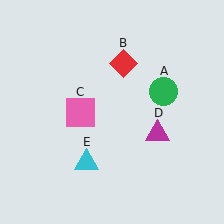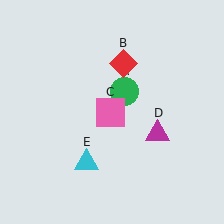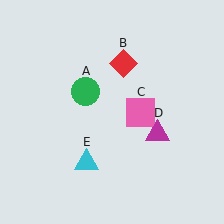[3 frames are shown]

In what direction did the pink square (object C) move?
The pink square (object C) moved right.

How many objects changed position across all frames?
2 objects changed position: green circle (object A), pink square (object C).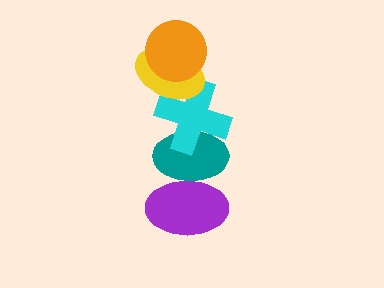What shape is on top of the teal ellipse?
The cyan cross is on top of the teal ellipse.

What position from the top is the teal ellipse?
The teal ellipse is 4th from the top.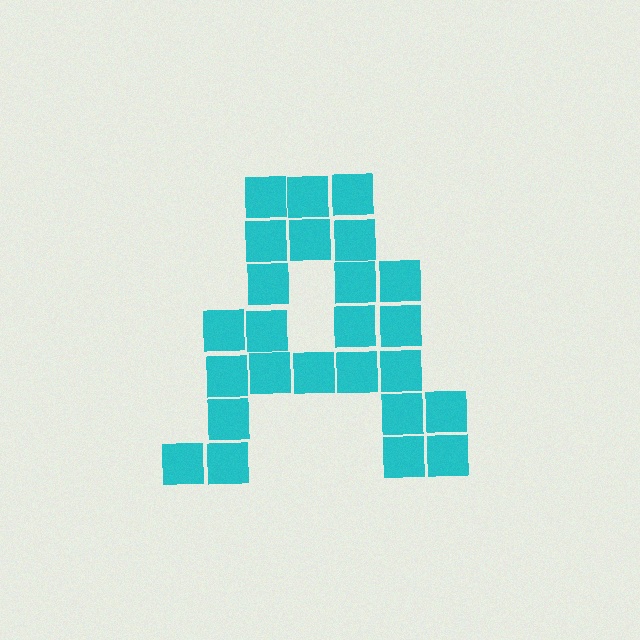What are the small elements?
The small elements are squares.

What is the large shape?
The large shape is the letter A.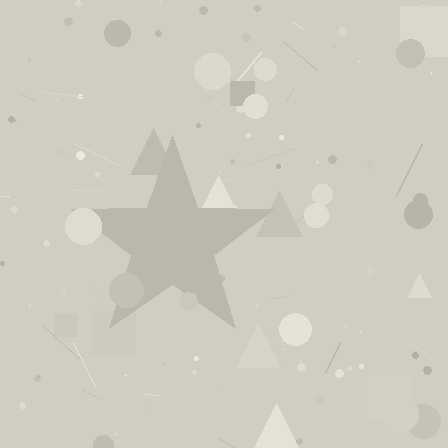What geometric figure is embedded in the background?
A star is embedded in the background.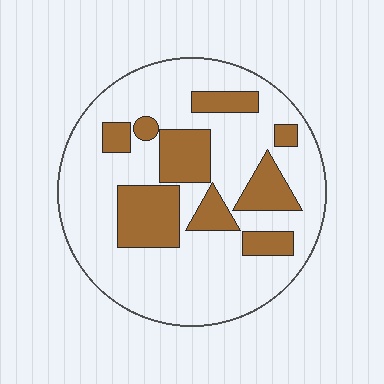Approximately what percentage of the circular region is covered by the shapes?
Approximately 25%.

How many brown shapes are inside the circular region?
9.